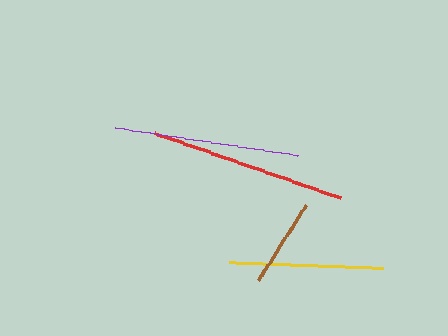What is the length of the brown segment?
The brown segment is approximately 89 pixels long.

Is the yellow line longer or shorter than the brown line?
The yellow line is longer than the brown line.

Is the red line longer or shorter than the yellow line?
The red line is longer than the yellow line.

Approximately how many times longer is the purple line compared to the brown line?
The purple line is approximately 2.1 times the length of the brown line.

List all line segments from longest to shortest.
From longest to shortest: red, purple, yellow, brown.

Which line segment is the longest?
The red line is the longest at approximately 197 pixels.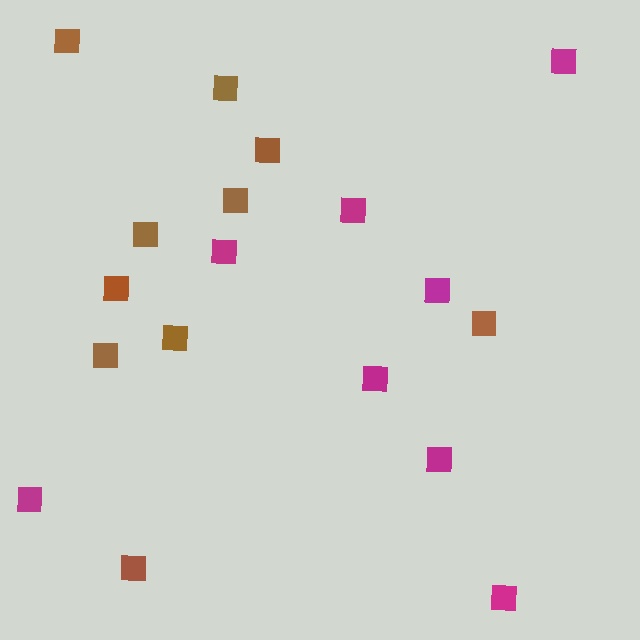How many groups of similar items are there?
There are 2 groups: one group of magenta squares (8) and one group of brown squares (10).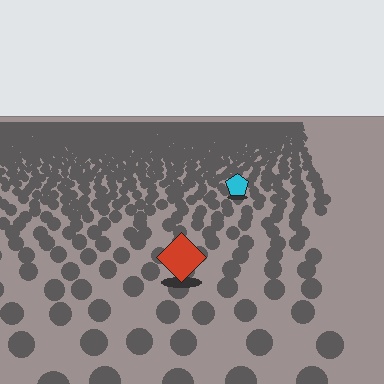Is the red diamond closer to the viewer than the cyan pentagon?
Yes. The red diamond is closer — you can tell from the texture gradient: the ground texture is coarser near it.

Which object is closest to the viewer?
The red diamond is closest. The texture marks near it are larger and more spread out.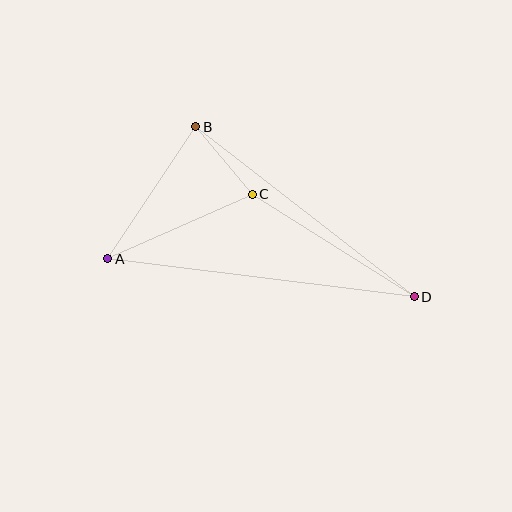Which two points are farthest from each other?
Points A and D are farthest from each other.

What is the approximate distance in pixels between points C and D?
The distance between C and D is approximately 191 pixels.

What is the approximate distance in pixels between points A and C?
The distance between A and C is approximately 158 pixels.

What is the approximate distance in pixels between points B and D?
The distance between B and D is approximately 276 pixels.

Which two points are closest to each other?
Points B and C are closest to each other.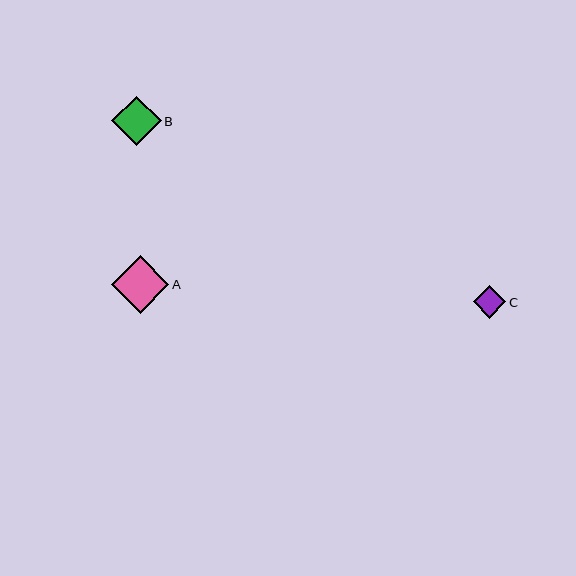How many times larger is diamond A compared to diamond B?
Diamond A is approximately 1.2 times the size of diamond B.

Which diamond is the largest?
Diamond A is the largest with a size of approximately 57 pixels.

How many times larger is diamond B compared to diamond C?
Diamond B is approximately 1.5 times the size of diamond C.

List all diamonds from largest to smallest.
From largest to smallest: A, B, C.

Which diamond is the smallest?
Diamond C is the smallest with a size of approximately 33 pixels.